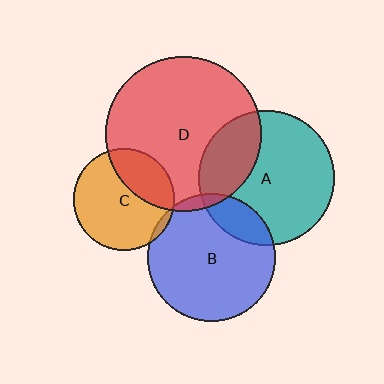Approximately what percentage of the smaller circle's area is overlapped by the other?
Approximately 25%.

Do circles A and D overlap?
Yes.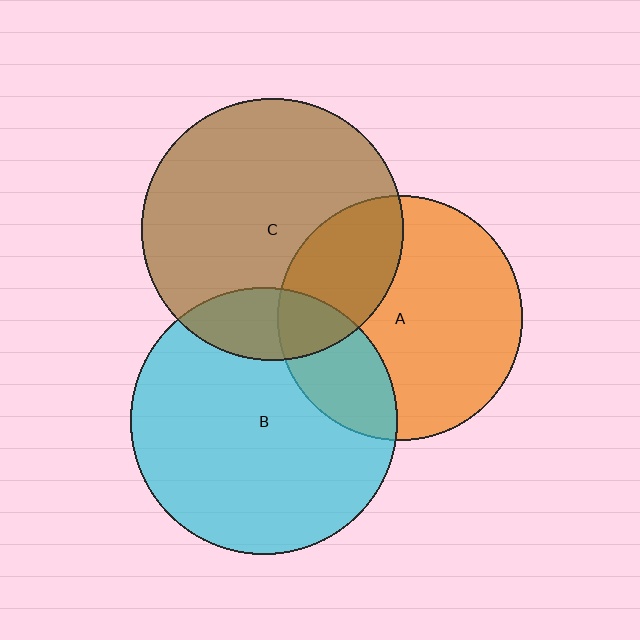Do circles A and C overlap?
Yes.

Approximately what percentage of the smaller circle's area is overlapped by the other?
Approximately 30%.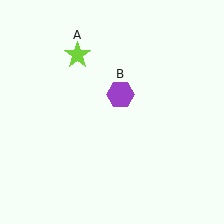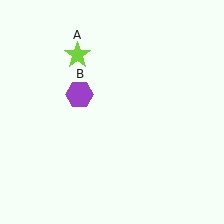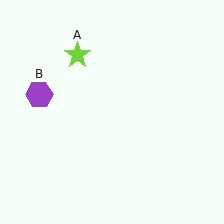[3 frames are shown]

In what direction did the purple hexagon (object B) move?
The purple hexagon (object B) moved left.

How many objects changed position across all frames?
1 object changed position: purple hexagon (object B).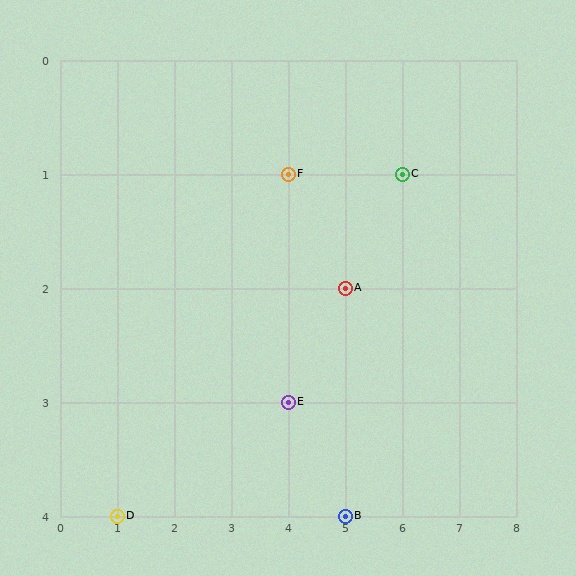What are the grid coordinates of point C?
Point C is at grid coordinates (6, 1).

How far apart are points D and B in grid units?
Points D and B are 4 columns apart.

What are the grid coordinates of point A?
Point A is at grid coordinates (5, 2).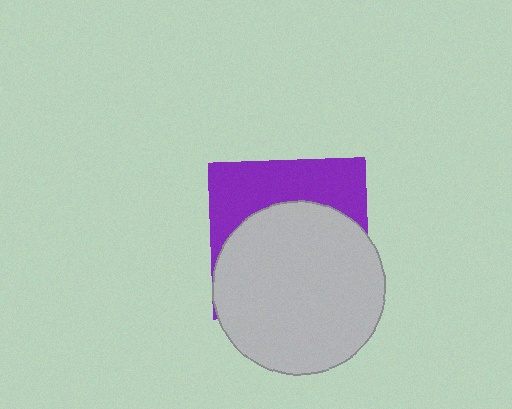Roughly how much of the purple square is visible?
A small part of it is visible (roughly 36%).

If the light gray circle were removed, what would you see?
You would see the complete purple square.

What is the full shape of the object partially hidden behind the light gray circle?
The partially hidden object is a purple square.